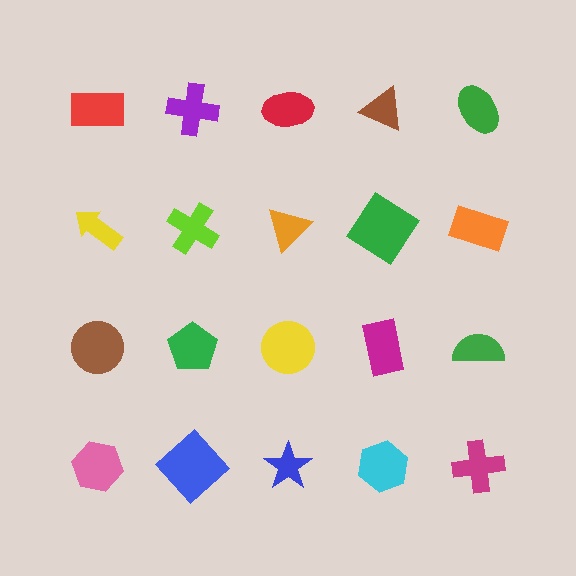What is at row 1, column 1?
A red rectangle.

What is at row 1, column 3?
A red ellipse.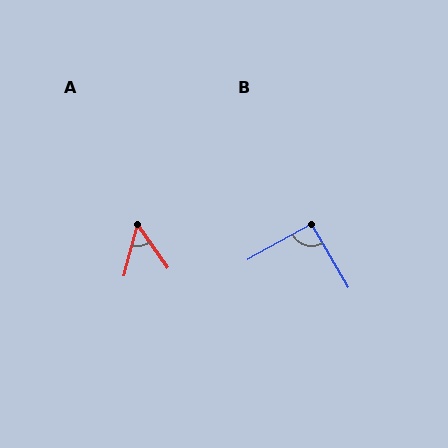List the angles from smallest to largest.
A (50°), B (91°).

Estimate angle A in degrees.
Approximately 50 degrees.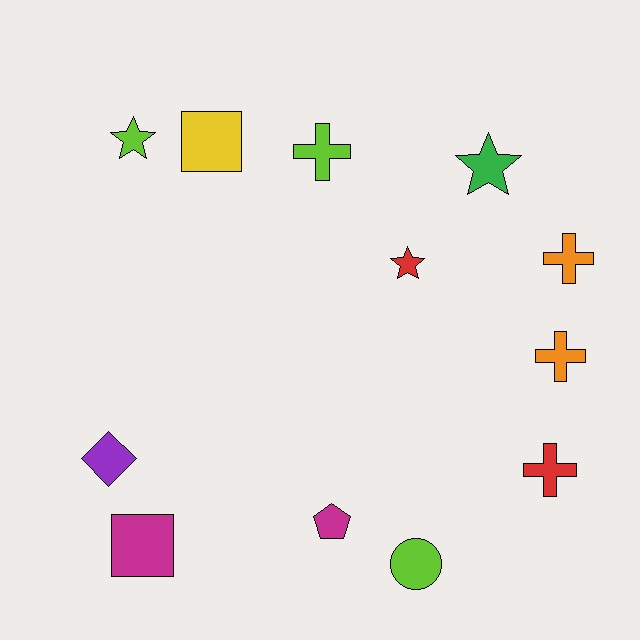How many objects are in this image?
There are 12 objects.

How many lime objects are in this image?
There are 3 lime objects.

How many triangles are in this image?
There are no triangles.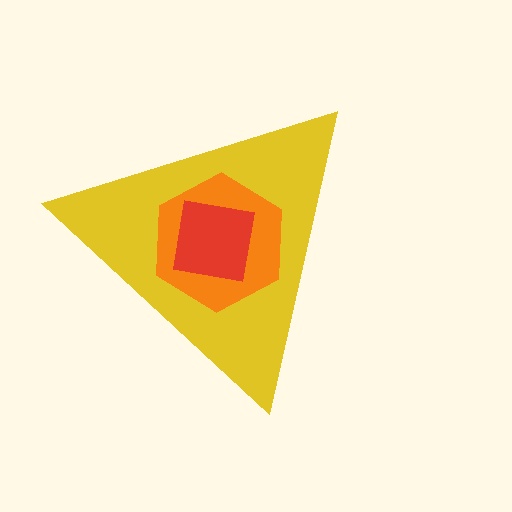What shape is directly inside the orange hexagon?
The red square.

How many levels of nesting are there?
3.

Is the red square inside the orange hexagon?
Yes.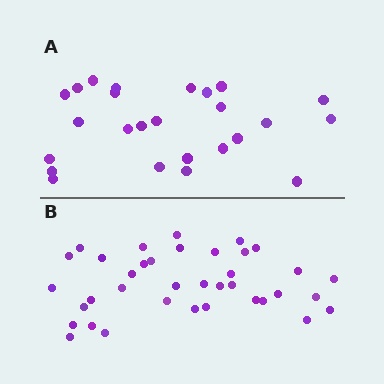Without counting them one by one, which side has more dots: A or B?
Region B (the bottom region) has more dots.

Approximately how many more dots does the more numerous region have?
Region B has roughly 12 or so more dots than region A.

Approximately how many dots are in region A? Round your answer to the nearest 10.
About 20 dots. (The exact count is 25, which rounds to 20.)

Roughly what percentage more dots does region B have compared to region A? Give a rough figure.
About 50% more.